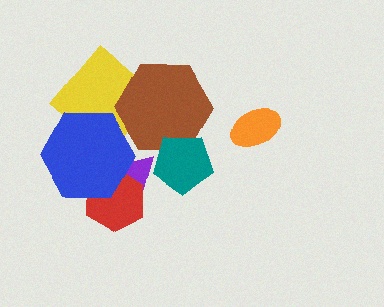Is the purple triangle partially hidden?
Yes, it is partially covered by another shape.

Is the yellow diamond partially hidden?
Yes, it is partially covered by another shape.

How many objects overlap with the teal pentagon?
2 objects overlap with the teal pentagon.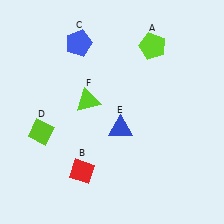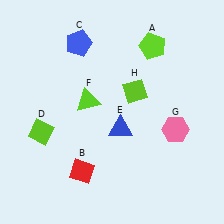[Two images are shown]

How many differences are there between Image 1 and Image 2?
There are 2 differences between the two images.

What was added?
A pink hexagon (G), a lime diamond (H) were added in Image 2.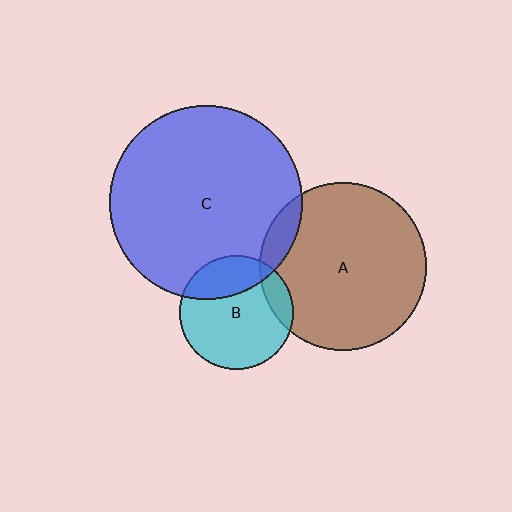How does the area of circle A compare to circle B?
Approximately 2.1 times.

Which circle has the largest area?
Circle C (blue).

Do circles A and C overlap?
Yes.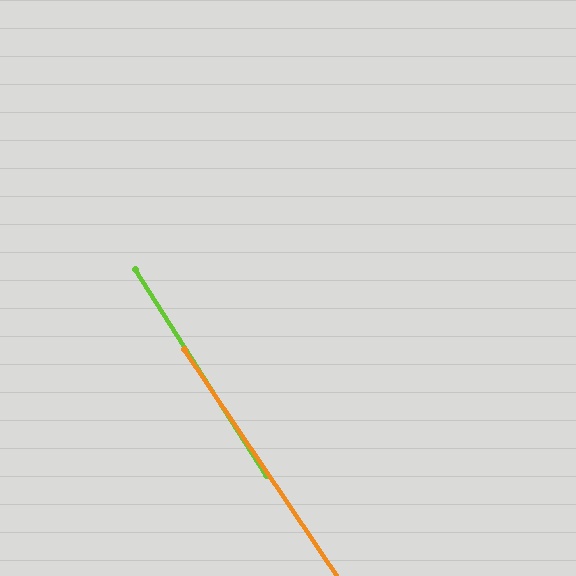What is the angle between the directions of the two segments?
Approximately 2 degrees.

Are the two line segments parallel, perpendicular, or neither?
Parallel — their directions differ by only 1.7°.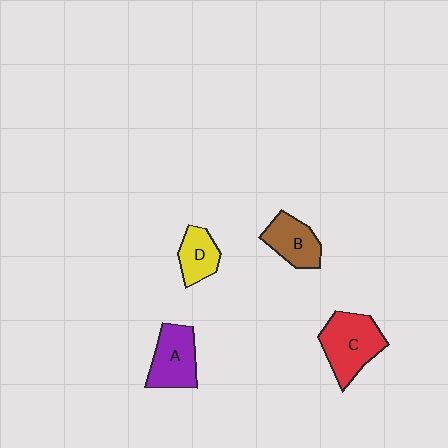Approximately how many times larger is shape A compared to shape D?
Approximately 1.5 times.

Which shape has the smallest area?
Shape D (yellow).